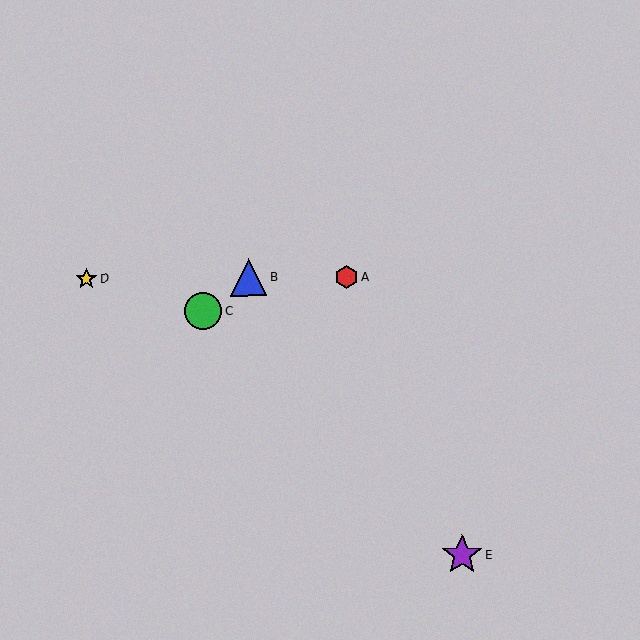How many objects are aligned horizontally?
3 objects (A, B, D) are aligned horizontally.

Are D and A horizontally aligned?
Yes, both are at y≈278.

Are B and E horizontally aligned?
No, B is at y≈277 and E is at y≈555.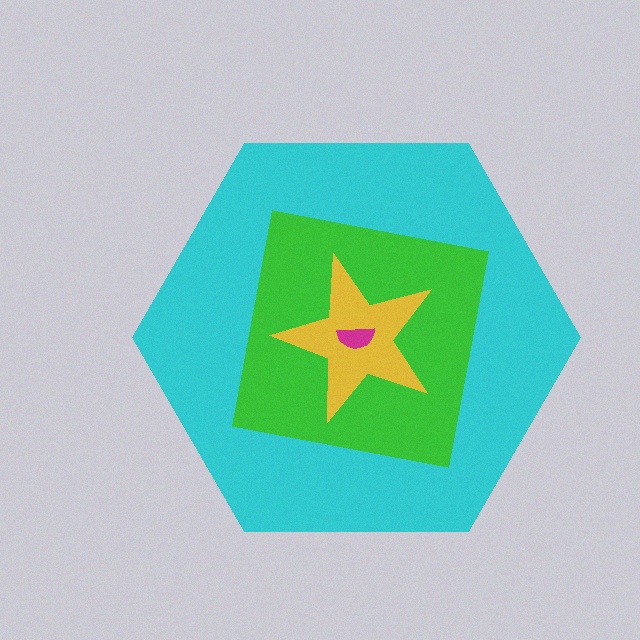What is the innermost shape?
The magenta semicircle.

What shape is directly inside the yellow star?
The magenta semicircle.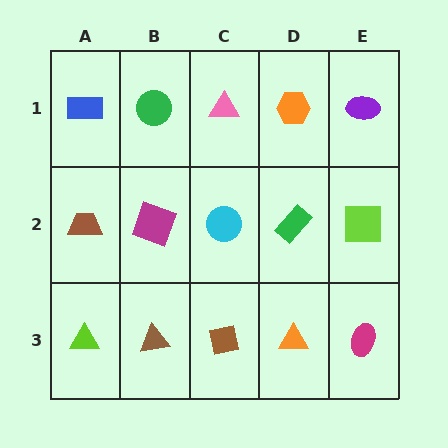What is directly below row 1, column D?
A green rectangle.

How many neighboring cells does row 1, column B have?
3.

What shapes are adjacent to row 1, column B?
A magenta square (row 2, column B), a blue rectangle (row 1, column A), a pink triangle (row 1, column C).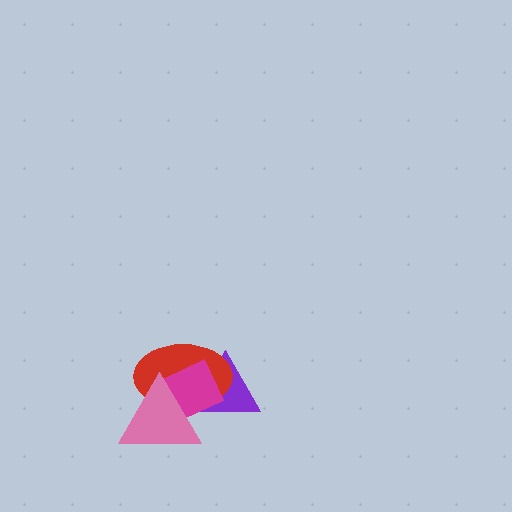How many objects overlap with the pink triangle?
3 objects overlap with the pink triangle.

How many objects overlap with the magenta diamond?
3 objects overlap with the magenta diamond.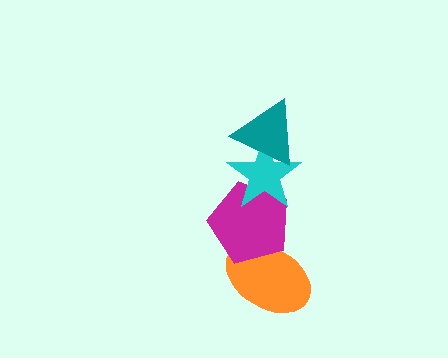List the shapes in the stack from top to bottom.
From top to bottom: the teal triangle, the cyan star, the magenta pentagon, the orange ellipse.